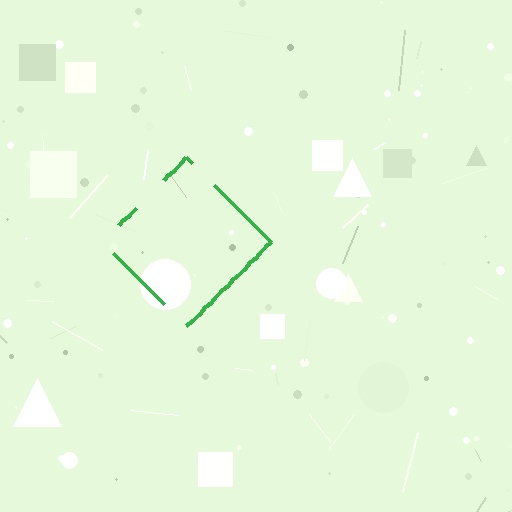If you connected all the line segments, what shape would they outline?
They would outline a diamond.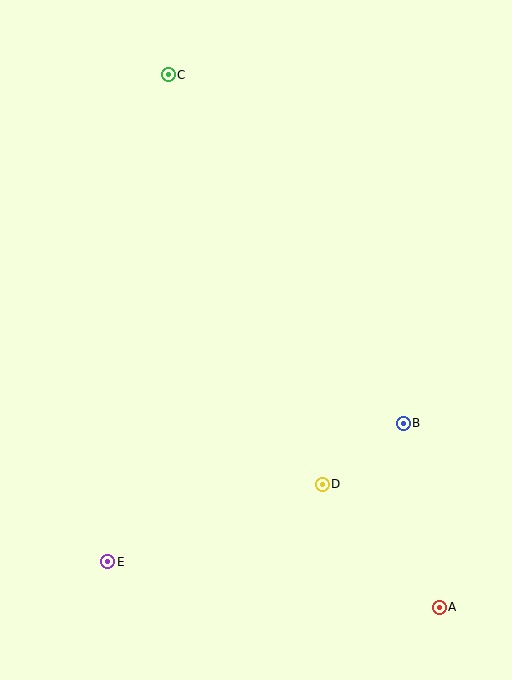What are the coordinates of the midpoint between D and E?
The midpoint between D and E is at (215, 523).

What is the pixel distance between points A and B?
The distance between A and B is 187 pixels.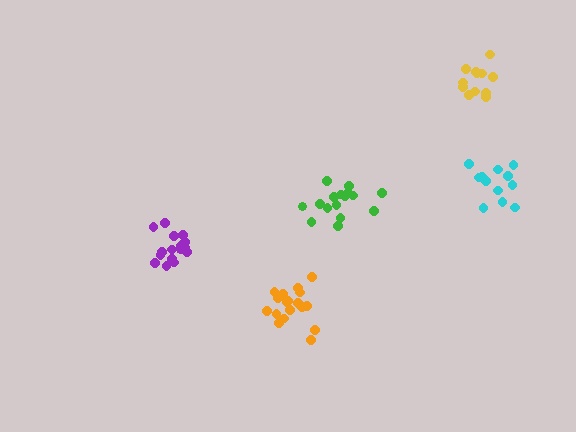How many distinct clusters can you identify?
There are 5 distinct clusters.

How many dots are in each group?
Group 1: 16 dots, Group 2: 16 dots, Group 3: 12 dots, Group 4: 18 dots, Group 5: 12 dots (74 total).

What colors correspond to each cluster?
The clusters are colored: purple, green, yellow, orange, cyan.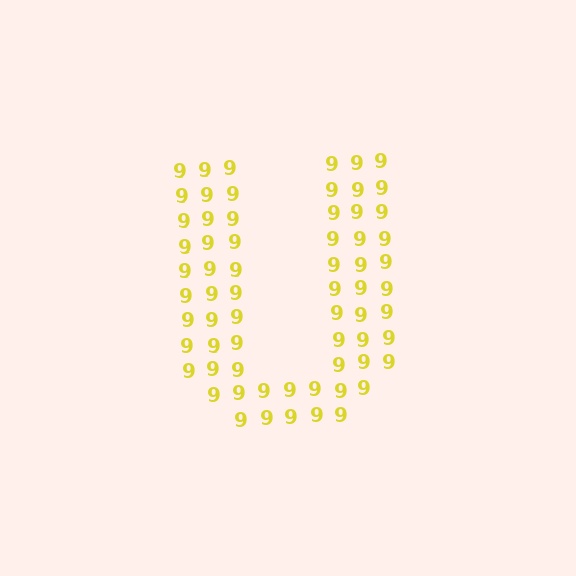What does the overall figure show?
The overall figure shows the letter U.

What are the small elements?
The small elements are digit 9's.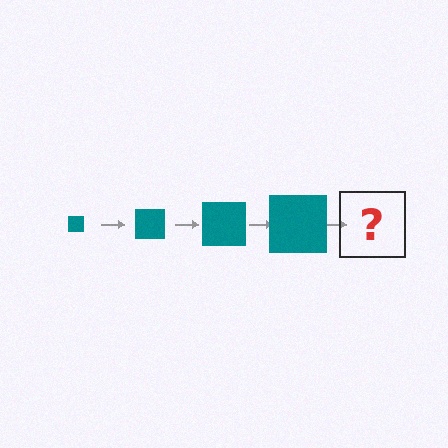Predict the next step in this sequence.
The next step is a teal square, larger than the previous one.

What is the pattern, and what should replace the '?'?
The pattern is that the square gets progressively larger each step. The '?' should be a teal square, larger than the previous one.